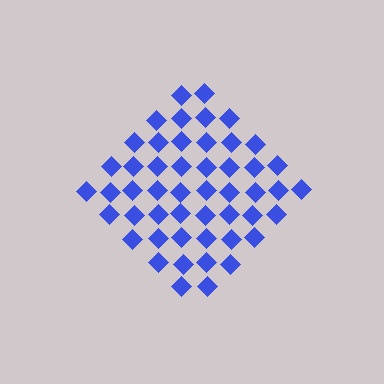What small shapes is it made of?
It is made of small diamonds.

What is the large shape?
The large shape is a diamond.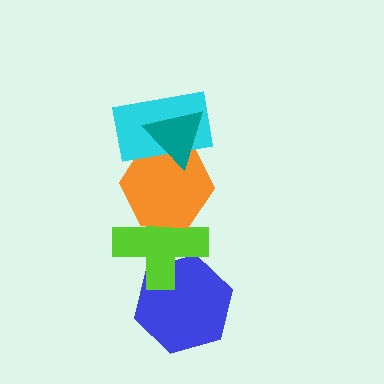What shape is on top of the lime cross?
The orange hexagon is on top of the lime cross.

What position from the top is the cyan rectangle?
The cyan rectangle is 2nd from the top.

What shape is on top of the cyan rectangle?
The teal triangle is on top of the cyan rectangle.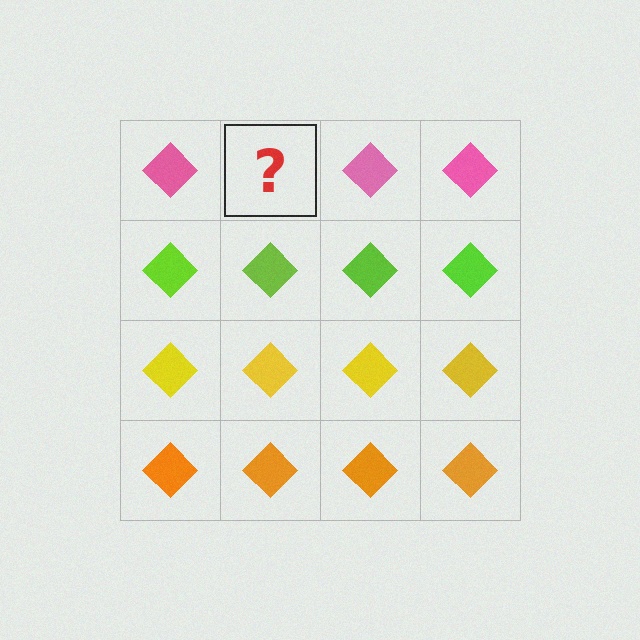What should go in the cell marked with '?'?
The missing cell should contain a pink diamond.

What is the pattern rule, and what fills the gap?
The rule is that each row has a consistent color. The gap should be filled with a pink diamond.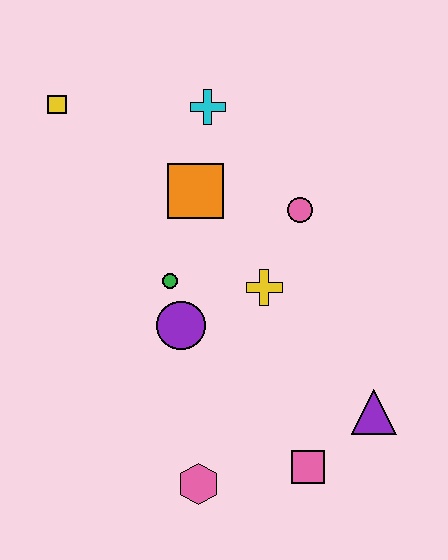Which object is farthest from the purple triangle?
The yellow square is farthest from the purple triangle.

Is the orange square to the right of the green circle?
Yes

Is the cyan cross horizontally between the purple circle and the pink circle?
Yes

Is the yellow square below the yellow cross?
No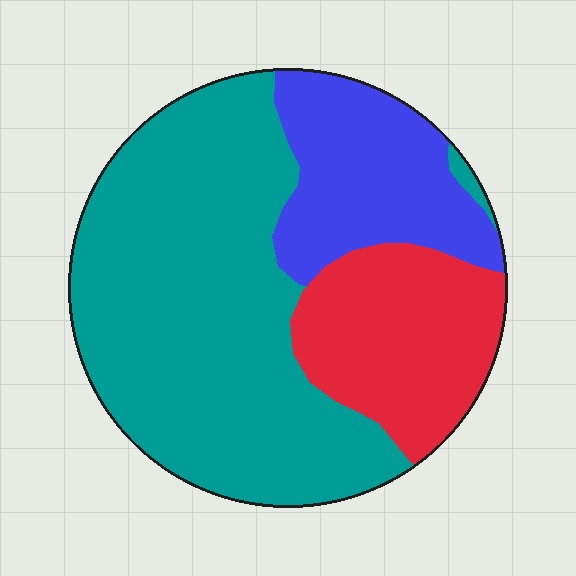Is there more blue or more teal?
Teal.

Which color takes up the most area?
Teal, at roughly 60%.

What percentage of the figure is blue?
Blue takes up about one fifth (1/5) of the figure.